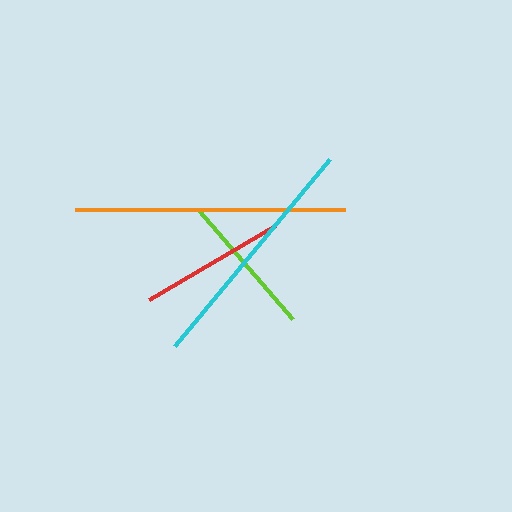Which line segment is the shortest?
The lime line is the shortest at approximately 144 pixels.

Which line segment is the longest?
The orange line is the longest at approximately 270 pixels.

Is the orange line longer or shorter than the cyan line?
The orange line is longer than the cyan line.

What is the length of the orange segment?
The orange segment is approximately 270 pixels long.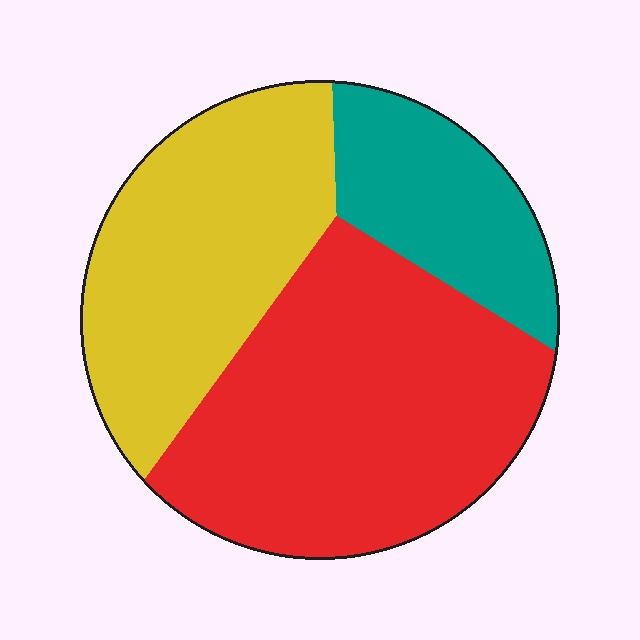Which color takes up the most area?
Red, at roughly 45%.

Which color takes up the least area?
Teal, at roughly 20%.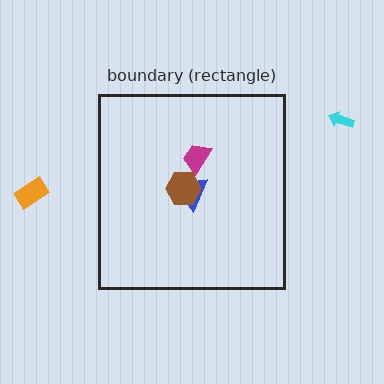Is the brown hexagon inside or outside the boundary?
Inside.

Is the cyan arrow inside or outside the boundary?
Outside.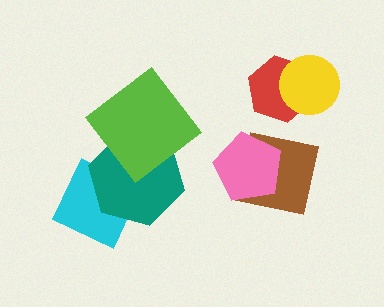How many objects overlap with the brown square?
1 object overlaps with the brown square.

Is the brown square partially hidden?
Yes, it is partially covered by another shape.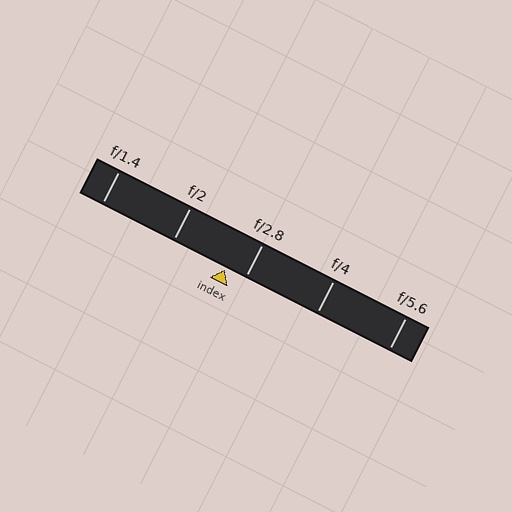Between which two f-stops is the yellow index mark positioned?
The index mark is between f/2 and f/2.8.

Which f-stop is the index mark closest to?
The index mark is closest to f/2.8.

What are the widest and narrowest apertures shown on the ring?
The widest aperture shown is f/1.4 and the narrowest is f/5.6.